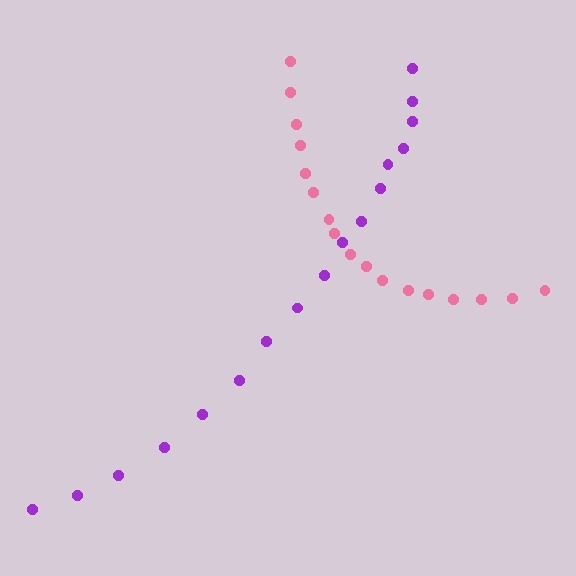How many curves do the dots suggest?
There are 2 distinct paths.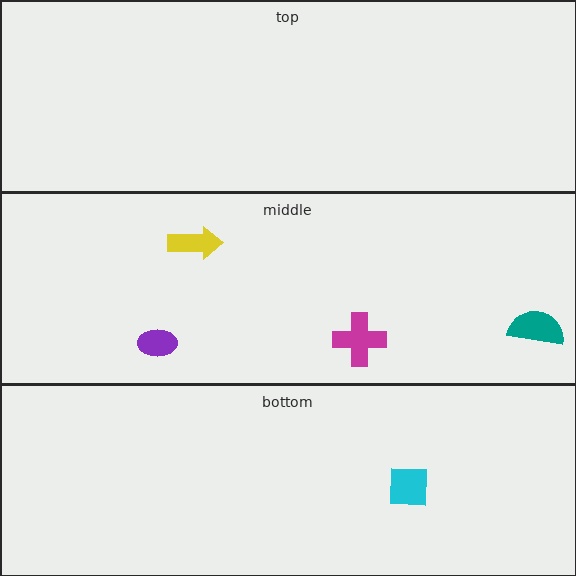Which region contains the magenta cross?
The middle region.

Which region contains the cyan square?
The bottom region.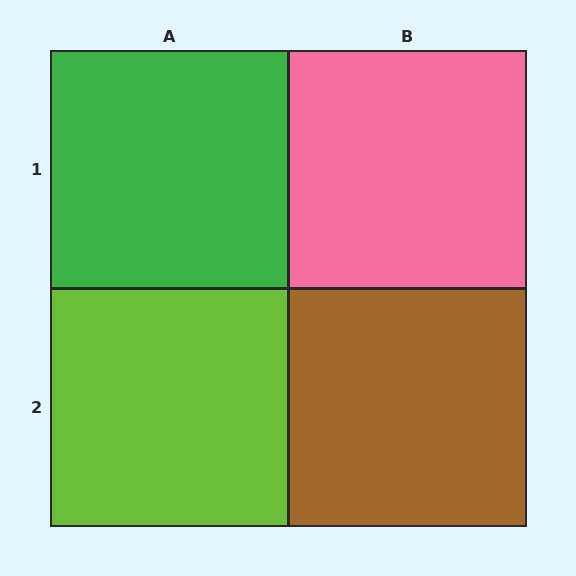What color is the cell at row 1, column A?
Green.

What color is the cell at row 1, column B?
Pink.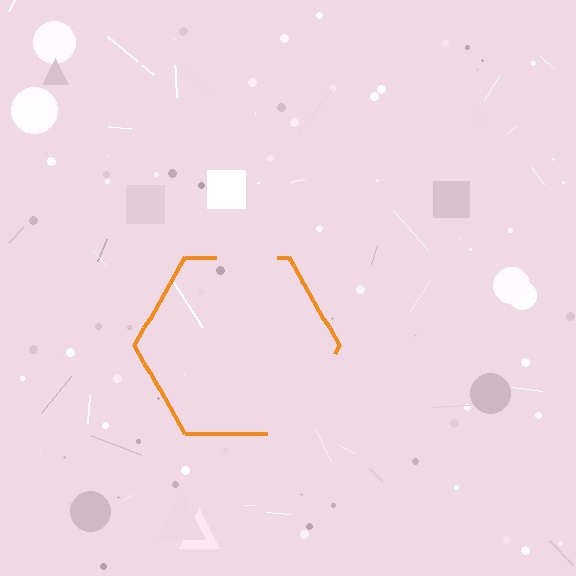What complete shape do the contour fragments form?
The contour fragments form a hexagon.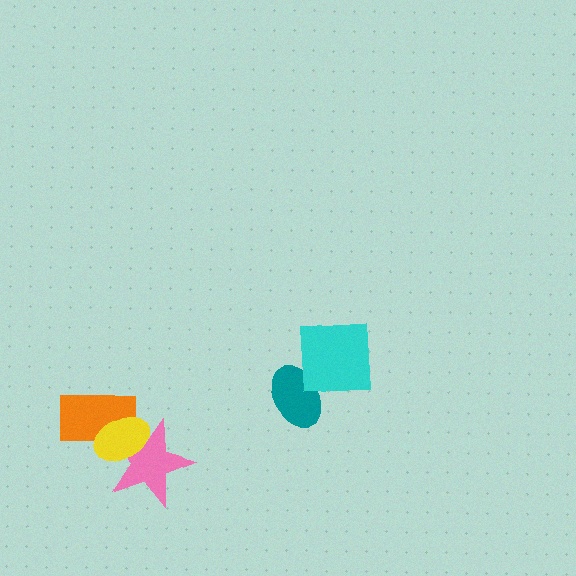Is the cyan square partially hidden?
No, no other shape covers it.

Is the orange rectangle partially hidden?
Yes, it is partially covered by another shape.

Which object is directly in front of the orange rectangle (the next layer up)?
The pink star is directly in front of the orange rectangle.